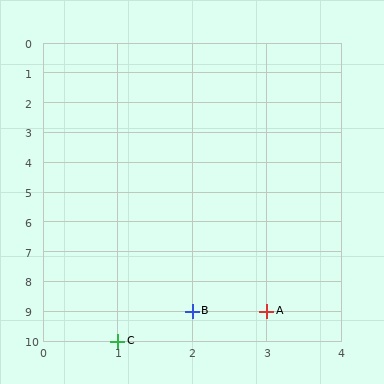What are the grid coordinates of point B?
Point B is at grid coordinates (2, 9).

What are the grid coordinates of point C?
Point C is at grid coordinates (1, 10).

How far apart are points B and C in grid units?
Points B and C are 1 column and 1 row apart (about 1.4 grid units diagonally).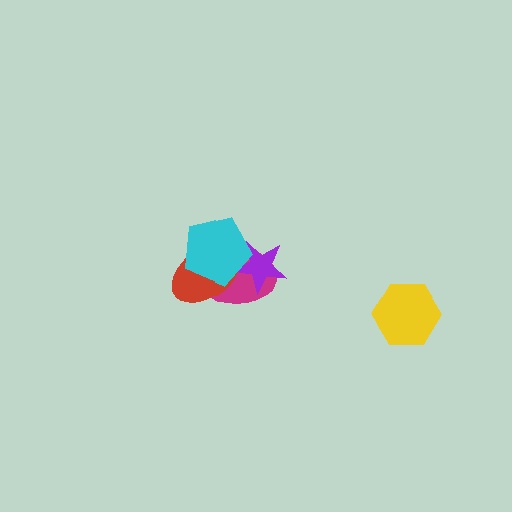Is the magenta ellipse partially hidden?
Yes, it is partially covered by another shape.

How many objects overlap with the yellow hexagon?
0 objects overlap with the yellow hexagon.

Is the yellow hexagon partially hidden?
No, no other shape covers it.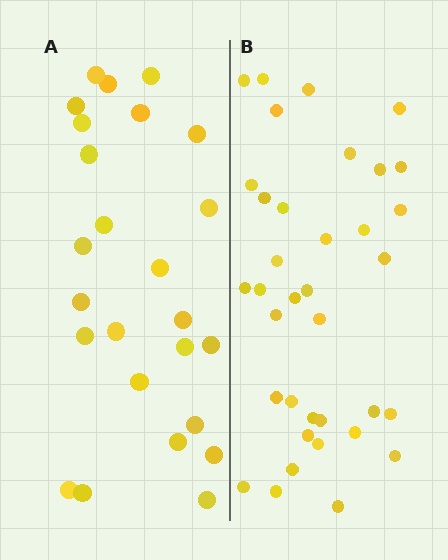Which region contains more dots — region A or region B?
Region B (the right region) has more dots.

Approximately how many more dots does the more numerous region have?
Region B has roughly 12 or so more dots than region A.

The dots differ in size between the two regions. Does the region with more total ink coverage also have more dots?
No. Region A has more total ink coverage because its dots are larger, but region B actually contains more individual dots. Total area can be misleading — the number of items is what matters here.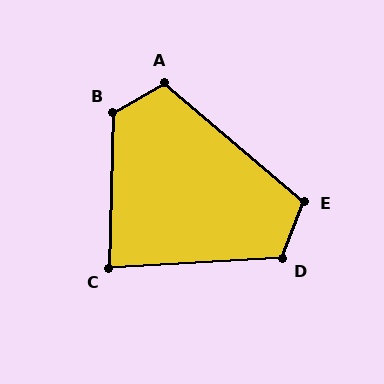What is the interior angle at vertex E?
Approximately 110 degrees (obtuse).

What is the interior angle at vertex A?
Approximately 110 degrees (obtuse).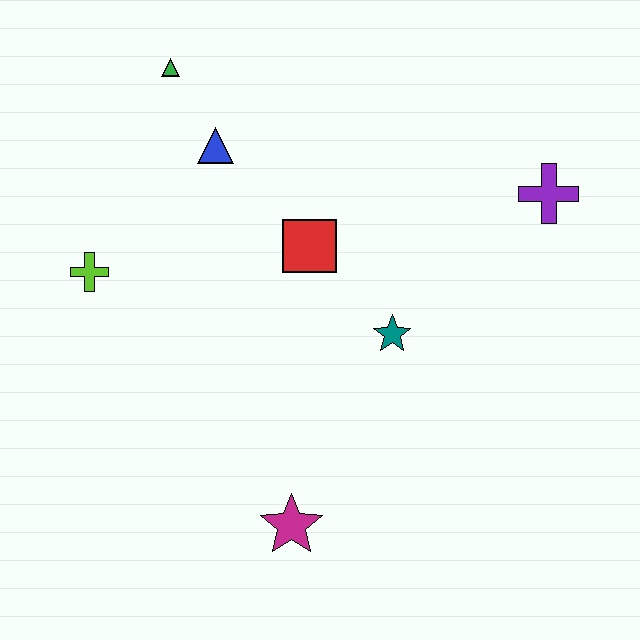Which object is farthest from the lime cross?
The purple cross is farthest from the lime cross.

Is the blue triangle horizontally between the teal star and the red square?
No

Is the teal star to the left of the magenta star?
No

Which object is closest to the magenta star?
The teal star is closest to the magenta star.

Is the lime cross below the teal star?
No